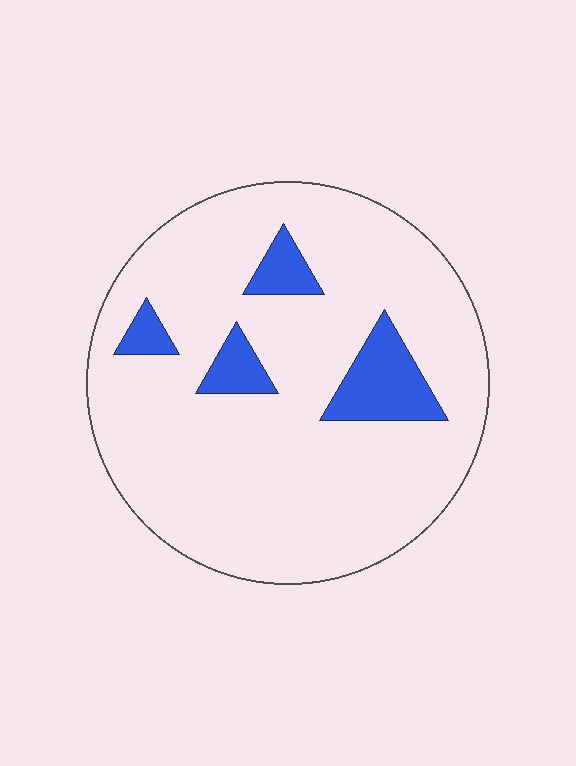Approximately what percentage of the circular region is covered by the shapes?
Approximately 10%.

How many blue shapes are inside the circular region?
4.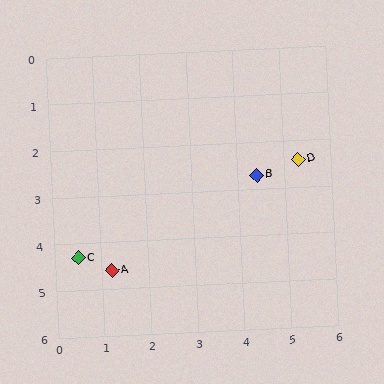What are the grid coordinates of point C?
Point C is at approximately (0.5, 4.3).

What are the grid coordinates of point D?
Point D is at approximately (5.3, 2.4).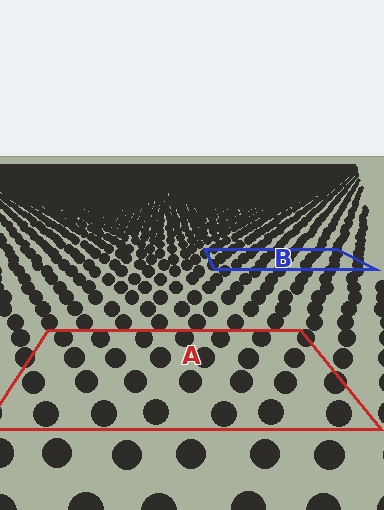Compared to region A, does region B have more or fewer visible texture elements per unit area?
Region B has more texture elements per unit area — they are packed more densely because it is farther away.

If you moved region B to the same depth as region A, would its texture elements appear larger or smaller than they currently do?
They would appear larger. At a closer depth, the same texture elements are projected at a bigger on-screen size.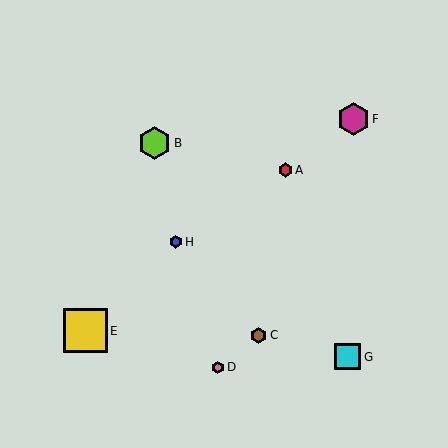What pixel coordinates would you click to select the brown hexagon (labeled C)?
Click at (259, 335) to select the brown hexagon C.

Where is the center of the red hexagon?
The center of the red hexagon is at (285, 170).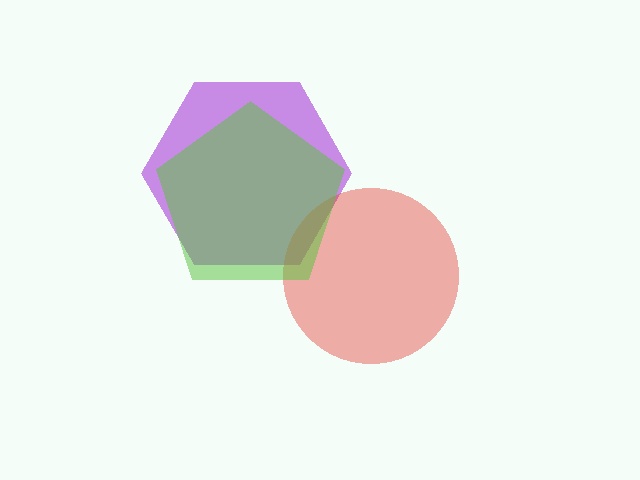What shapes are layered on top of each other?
The layered shapes are: a purple hexagon, a red circle, a lime pentagon.